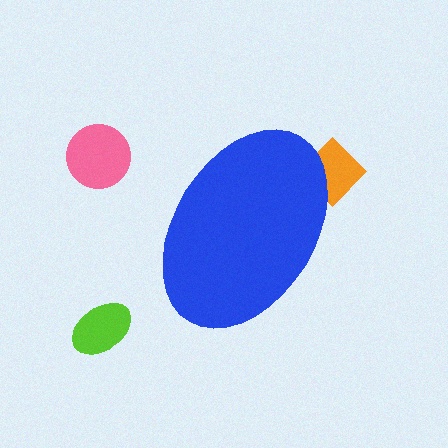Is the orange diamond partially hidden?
Yes, the orange diamond is partially hidden behind the blue ellipse.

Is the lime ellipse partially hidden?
No, the lime ellipse is fully visible.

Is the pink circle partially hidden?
No, the pink circle is fully visible.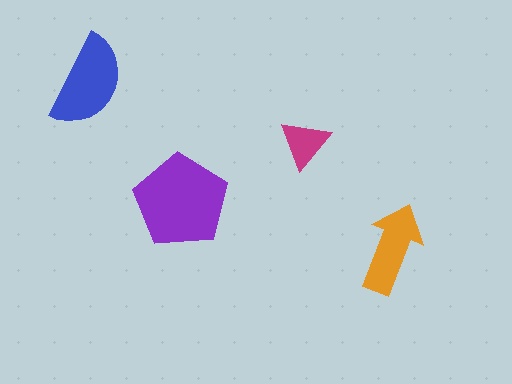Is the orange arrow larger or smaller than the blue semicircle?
Smaller.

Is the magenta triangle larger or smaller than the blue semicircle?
Smaller.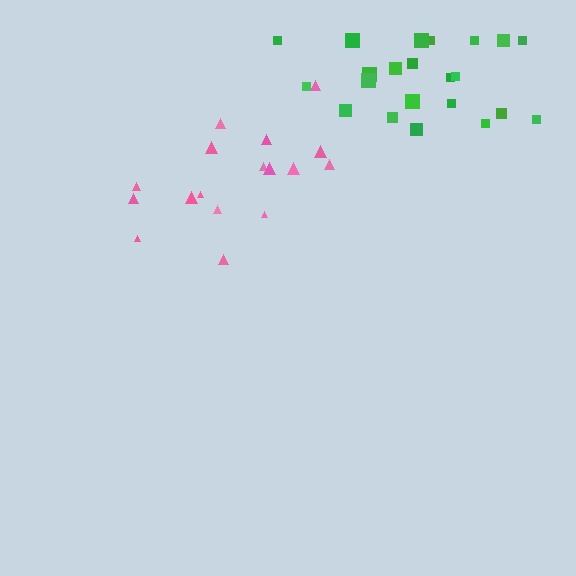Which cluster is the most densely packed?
Pink.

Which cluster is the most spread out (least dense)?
Green.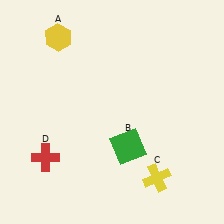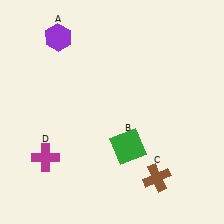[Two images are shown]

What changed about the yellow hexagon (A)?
In Image 1, A is yellow. In Image 2, it changed to purple.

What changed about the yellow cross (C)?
In Image 1, C is yellow. In Image 2, it changed to brown.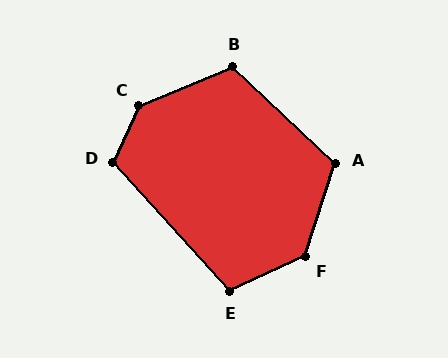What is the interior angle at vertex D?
Approximately 113 degrees (obtuse).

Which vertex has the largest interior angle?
C, at approximately 137 degrees.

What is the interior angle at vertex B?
Approximately 114 degrees (obtuse).